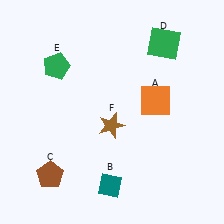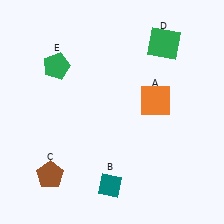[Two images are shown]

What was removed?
The brown star (F) was removed in Image 2.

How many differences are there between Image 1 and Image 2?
There is 1 difference between the two images.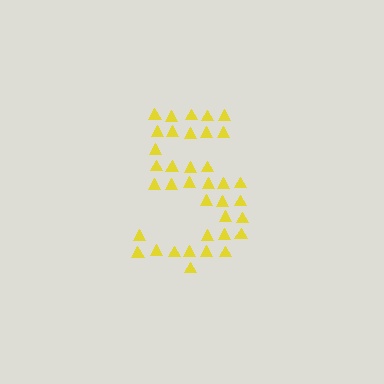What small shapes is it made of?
It is made of small triangles.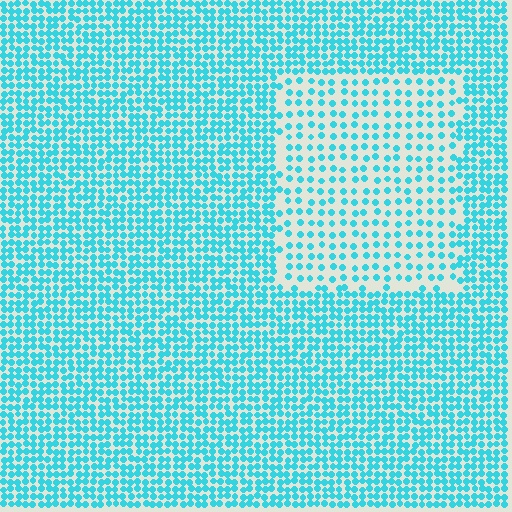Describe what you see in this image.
The image contains small cyan elements arranged at two different densities. A rectangle-shaped region is visible where the elements are less densely packed than the surrounding area.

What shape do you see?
I see a rectangle.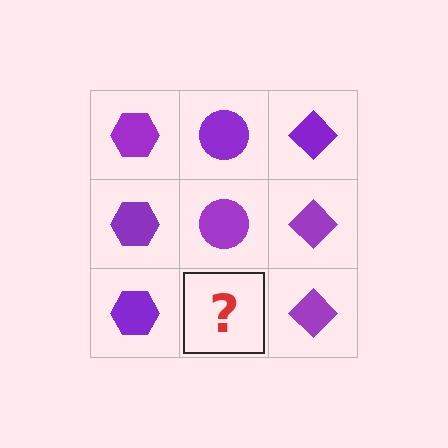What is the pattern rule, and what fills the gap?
The rule is that each column has a consistent shape. The gap should be filled with a purple circle.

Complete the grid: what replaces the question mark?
The question mark should be replaced with a purple circle.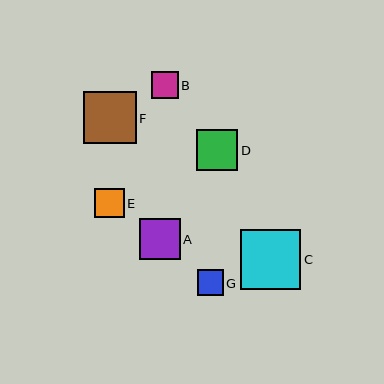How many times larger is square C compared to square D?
Square C is approximately 1.5 times the size of square D.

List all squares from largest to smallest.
From largest to smallest: C, F, D, A, E, B, G.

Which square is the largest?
Square C is the largest with a size of approximately 60 pixels.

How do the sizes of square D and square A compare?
Square D and square A are approximately the same size.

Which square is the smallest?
Square G is the smallest with a size of approximately 26 pixels.